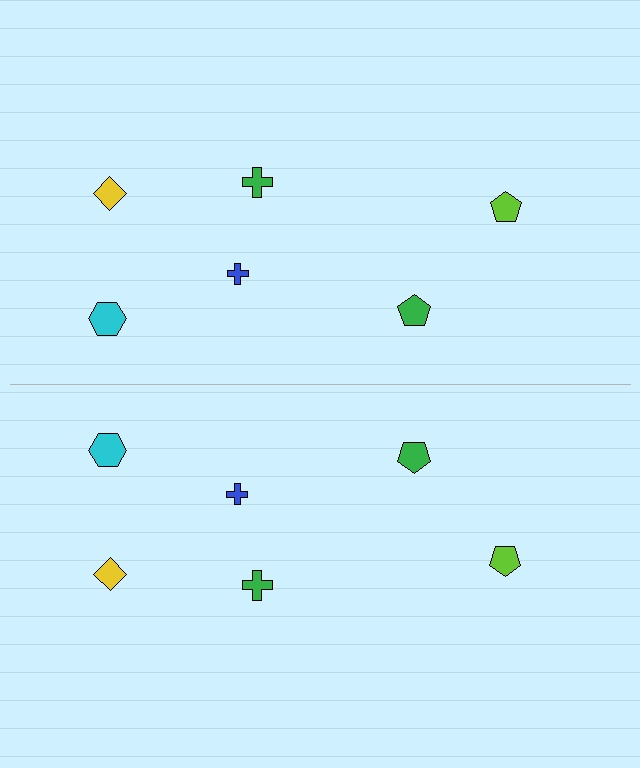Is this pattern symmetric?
Yes, this pattern has bilateral (reflection) symmetry.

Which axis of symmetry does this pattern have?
The pattern has a horizontal axis of symmetry running through the center of the image.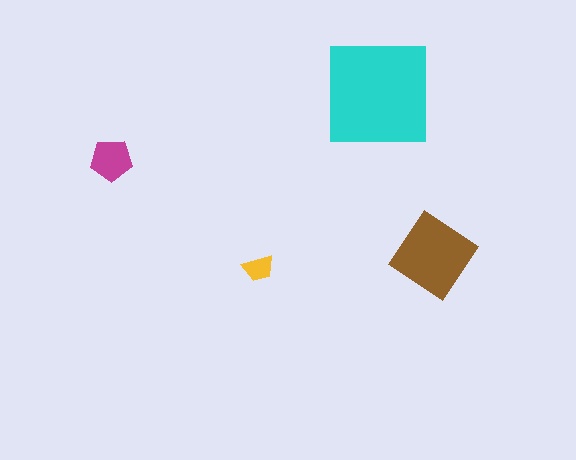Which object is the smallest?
The yellow trapezoid.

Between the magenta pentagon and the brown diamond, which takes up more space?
The brown diamond.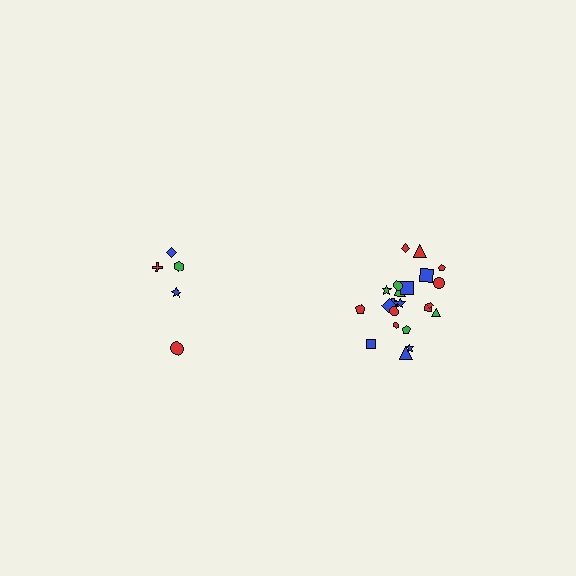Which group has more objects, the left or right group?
The right group.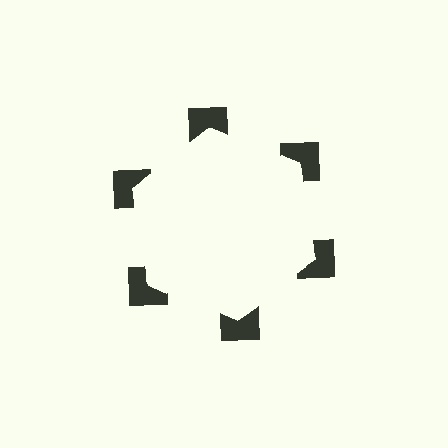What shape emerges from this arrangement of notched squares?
An illusory hexagon — its edges are inferred from the aligned wedge cuts in the notched squares, not physically drawn.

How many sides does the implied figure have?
6 sides.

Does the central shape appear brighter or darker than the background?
It typically appears slightly brighter than the background, even though no actual brightness change is drawn.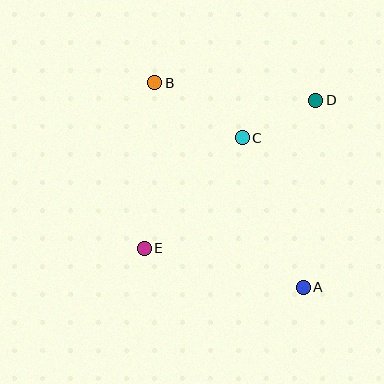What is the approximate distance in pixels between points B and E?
The distance between B and E is approximately 166 pixels.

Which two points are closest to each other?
Points C and D are closest to each other.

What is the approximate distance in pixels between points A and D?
The distance between A and D is approximately 188 pixels.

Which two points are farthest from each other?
Points A and B are farthest from each other.